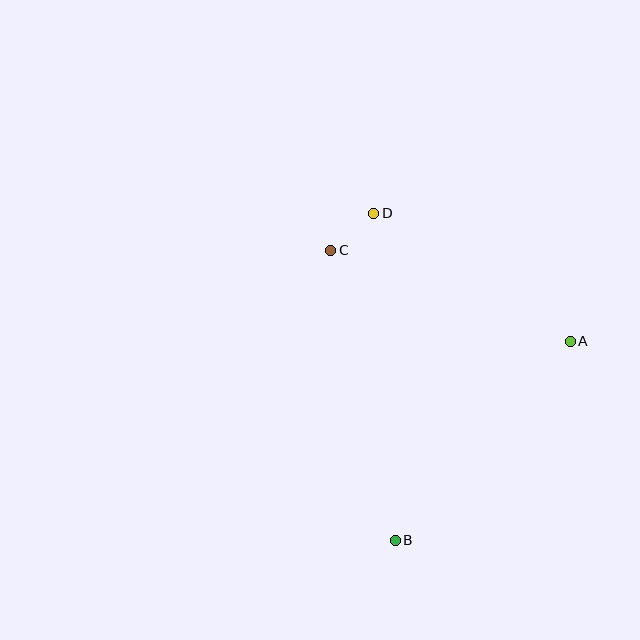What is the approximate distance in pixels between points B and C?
The distance between B and C is approximately 297 pixels.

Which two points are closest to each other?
Points C and D are closest to each other.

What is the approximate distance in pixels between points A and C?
The distance between A and C is approximately 256 pixels.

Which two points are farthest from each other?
Points B and D are farthest from each other.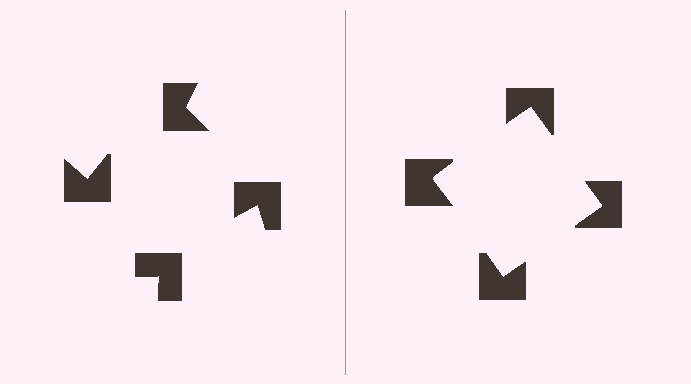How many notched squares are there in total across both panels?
8 — 4 on each side.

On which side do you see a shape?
An illusory square appears on the right side. On the left side the wedge cuts are rotated, so no coherent shape forms.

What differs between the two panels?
The notched squares are positioned identically on both sides; only the wedge orientations differ. On the right they align to a square; on the left they are misaligned.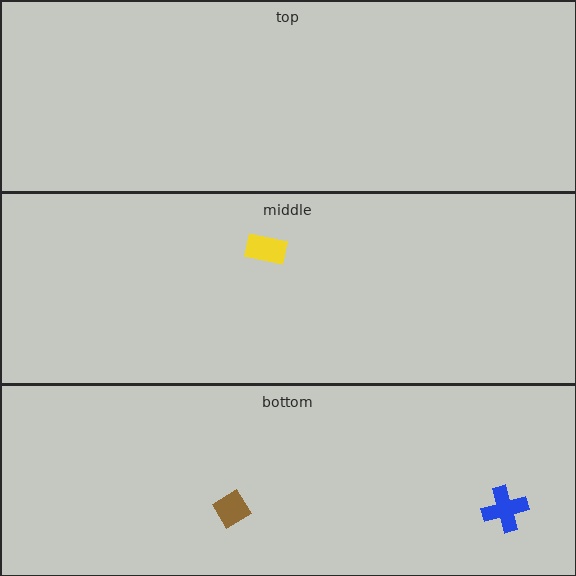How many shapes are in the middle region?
1.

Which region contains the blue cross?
The bottom region.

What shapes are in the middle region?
The yellow rectangle.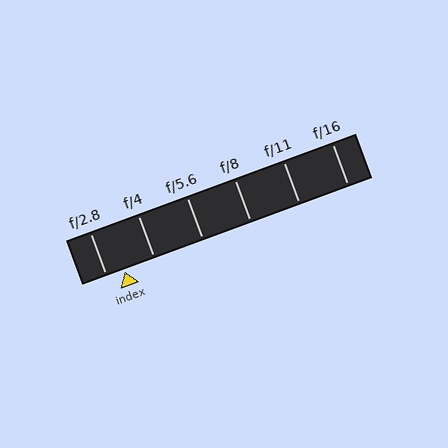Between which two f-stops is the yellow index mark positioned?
The index mark is between f/2.8 and f/4.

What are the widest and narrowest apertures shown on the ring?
The widest aperture shown is f/2.8 and the narrowest is f/16.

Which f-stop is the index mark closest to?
The index mark is closest to f/2.8.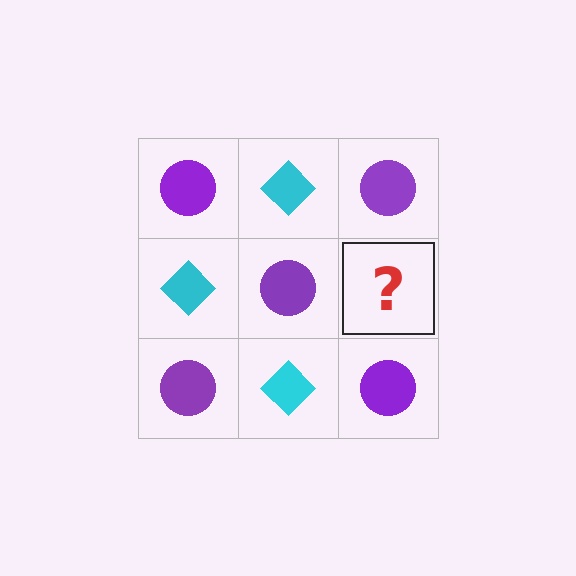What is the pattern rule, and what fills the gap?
The rule is that it alternates purple circle and cyan diamond in a checkerboard pattern. The gap should be filled with a cyan diamond.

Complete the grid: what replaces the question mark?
The question mark should be replaced with a cyan diamond.